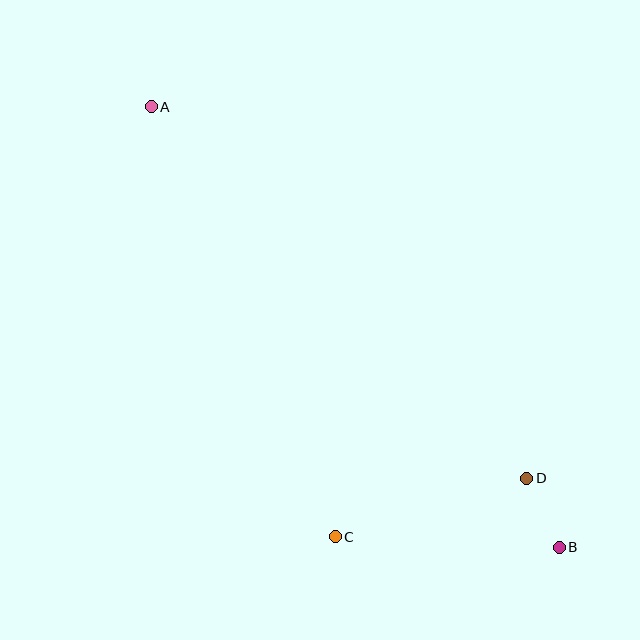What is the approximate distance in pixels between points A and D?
The distance between A and D is approximately 528 pixels.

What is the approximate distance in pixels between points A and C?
The distance between A and C is approximately 468 pixels.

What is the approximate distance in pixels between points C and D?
The distance between C and D is approximately 200 pixels.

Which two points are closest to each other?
Points B and D are closest to each other.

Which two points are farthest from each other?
Points A and B are farthest from each other.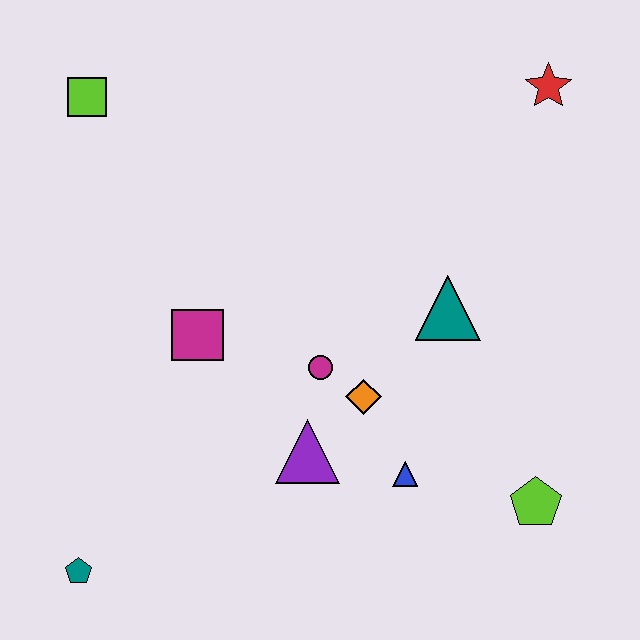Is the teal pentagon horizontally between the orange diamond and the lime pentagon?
No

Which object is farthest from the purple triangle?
The red star is farthest from the purple triangle.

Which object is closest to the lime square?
The magenta square is closest to the lime square.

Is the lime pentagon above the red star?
No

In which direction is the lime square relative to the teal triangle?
The lime square is to the left of the teal triangle.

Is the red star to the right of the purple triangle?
Yes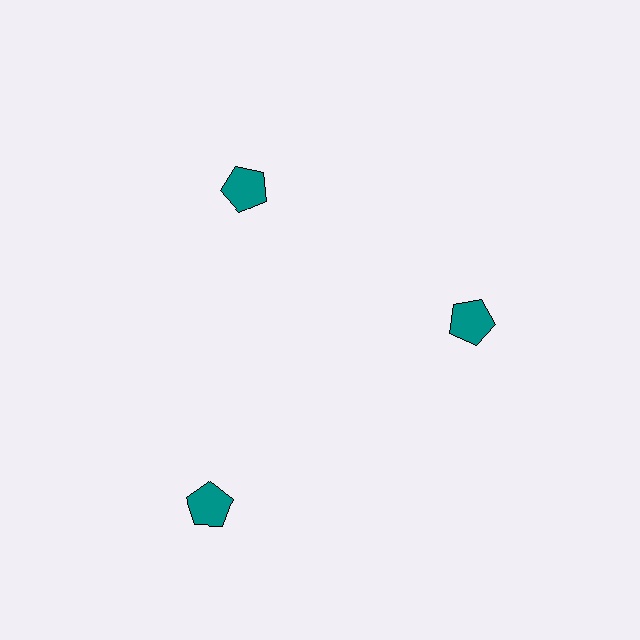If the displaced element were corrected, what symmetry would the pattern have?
It would have 3-fold rotational symmetry — the pattern would map onto itself every 120 degrees.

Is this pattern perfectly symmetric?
No. The 3 teal pentagons are arranged in a ring, but one element near the 7 o'clock position is pushed outward from the center, breaking the 3-fold rotational symmetry.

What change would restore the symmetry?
The symmetry would be restored by moving it inward, back onto the ring so that all 3 pentagons sit at equal angles and equal distance from the center.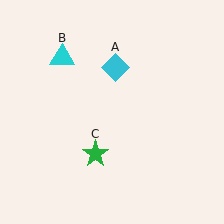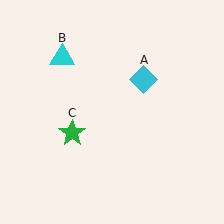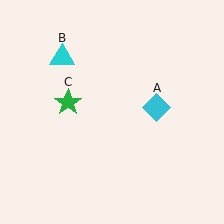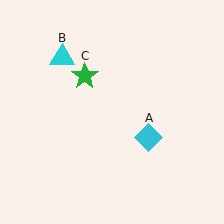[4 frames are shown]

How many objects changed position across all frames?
2 objects changed position: cyan diamond (object A), green star (object C).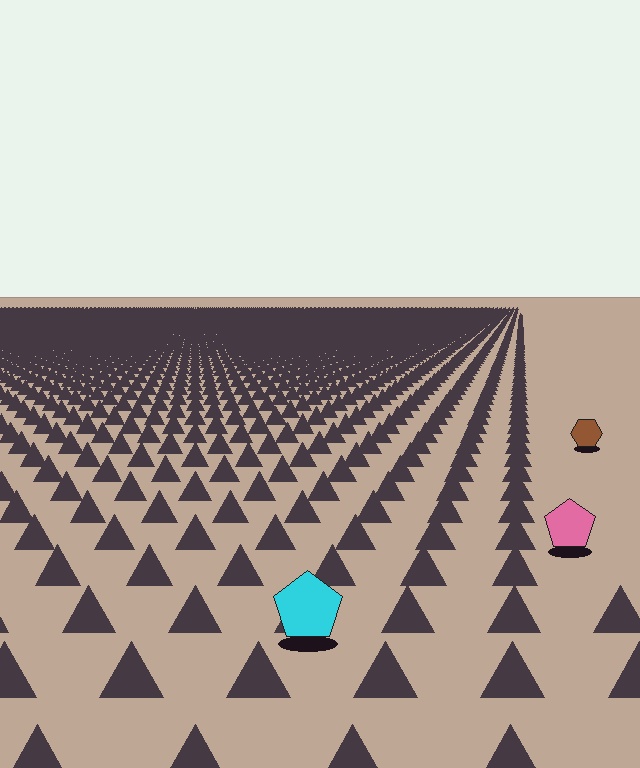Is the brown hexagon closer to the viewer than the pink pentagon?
No. The pink pentagon is closer — you can tell from the texture gradient: the ground texture is coarser near it.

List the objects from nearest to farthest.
From nearest to farthest: the cyan pentagon, the pink pentagon, the brown hexagon.